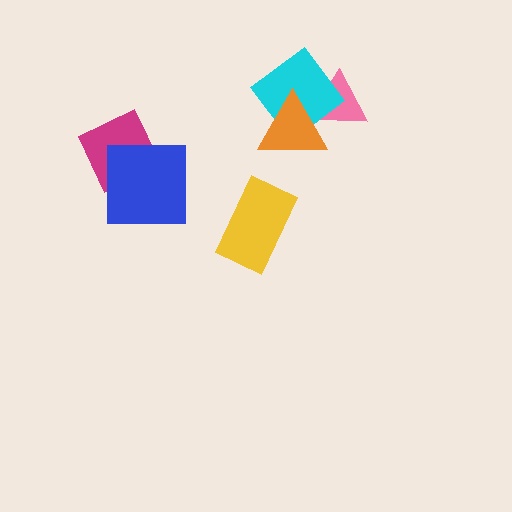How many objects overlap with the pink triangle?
2 objects overlap with the pink triangle.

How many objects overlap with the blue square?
1 object overlaps with the blue square.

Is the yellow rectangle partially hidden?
No, no other shape covers it.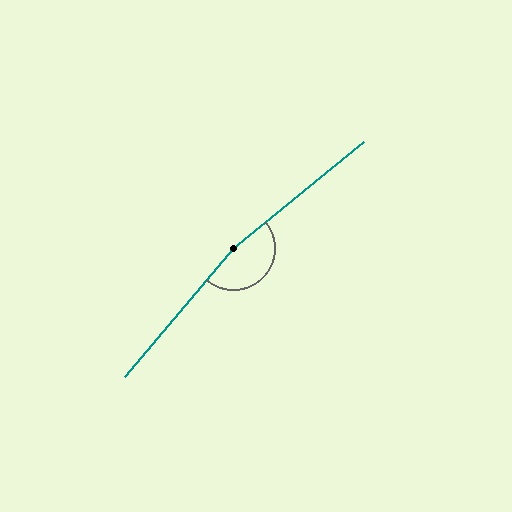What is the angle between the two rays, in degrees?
Approximately 169 degrees.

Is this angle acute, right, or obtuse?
It is obtuse.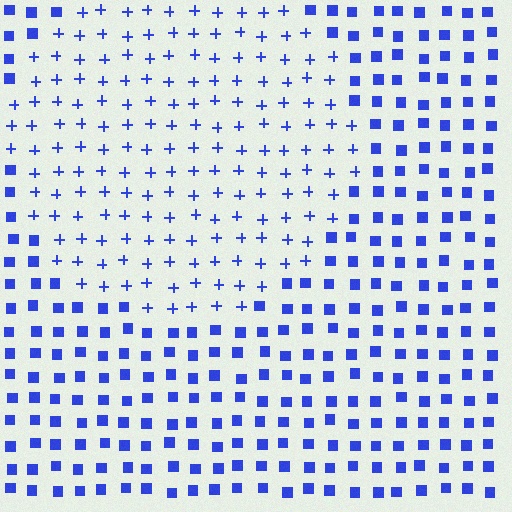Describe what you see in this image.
The image is filled with small blue elements arranged in a uniform grid. A circle-shaped region contains plus signs, while the surrounding area contains squares. The boundary is defined purely by the change in element shape.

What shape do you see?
I see a circle.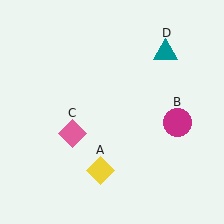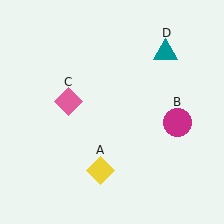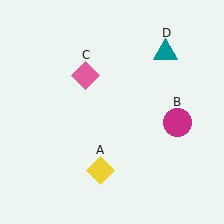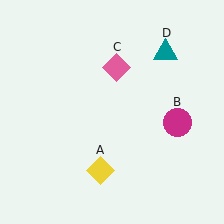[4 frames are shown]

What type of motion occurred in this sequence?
The pink diamond (object C) rotated clockwise around the center of the scene.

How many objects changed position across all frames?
1 object changed position: pink diamond (object C).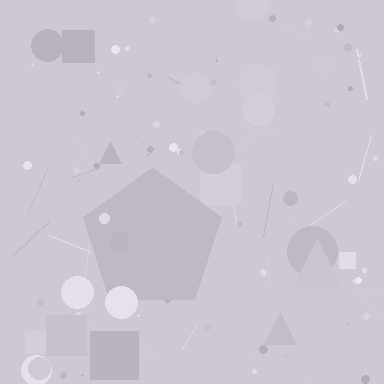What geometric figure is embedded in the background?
A pentagon is embedded in the background.